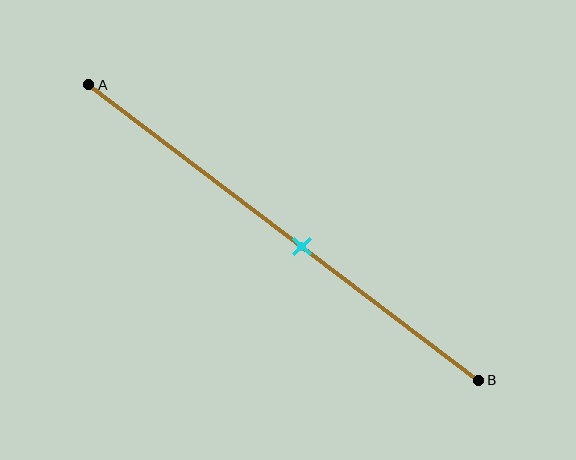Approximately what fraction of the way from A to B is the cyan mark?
The cyan mark is approximately 55% of the way from A to B.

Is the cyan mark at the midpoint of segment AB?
No, the mark is at about 55% from A, not at the 50% midpoint.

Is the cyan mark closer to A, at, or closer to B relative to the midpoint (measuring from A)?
The cyan mark is closer to point B than the midpoint of segment AB.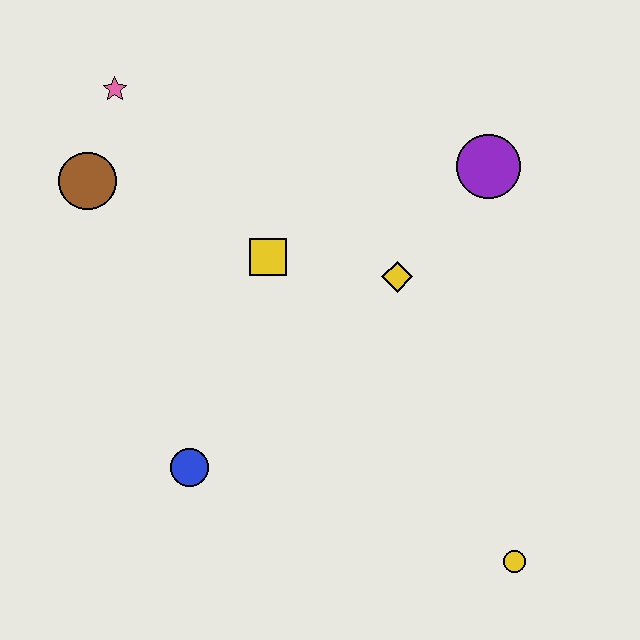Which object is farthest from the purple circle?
The blue circle is farthest from the purple circle.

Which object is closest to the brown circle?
The pink star is closest to the brown circle.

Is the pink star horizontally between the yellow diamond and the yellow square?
No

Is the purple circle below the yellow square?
No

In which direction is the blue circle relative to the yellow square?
The blue circle is below the yellow square.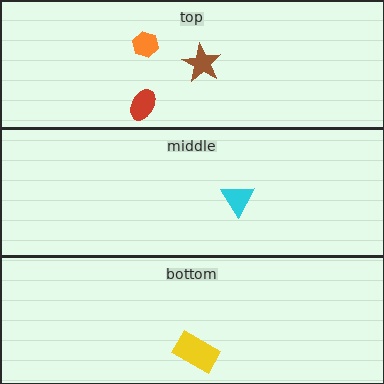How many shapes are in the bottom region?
1.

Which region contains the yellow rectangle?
The bottom region.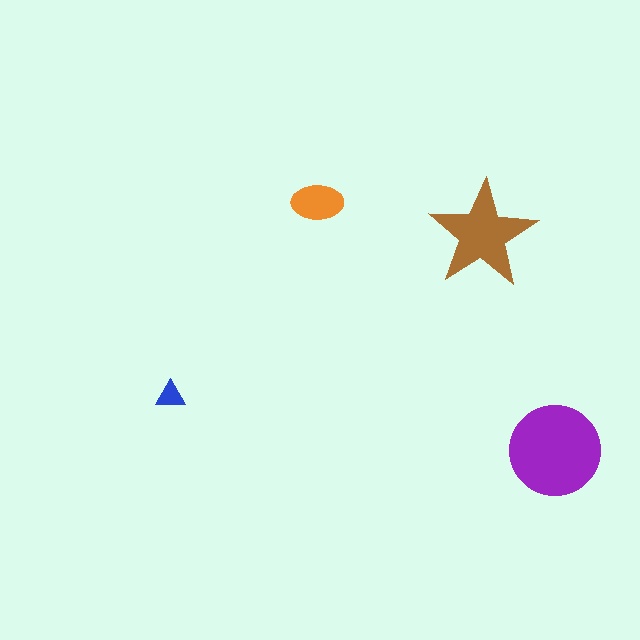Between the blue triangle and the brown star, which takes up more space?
The brown star.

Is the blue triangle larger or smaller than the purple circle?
Smaller.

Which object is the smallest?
The blue triangle.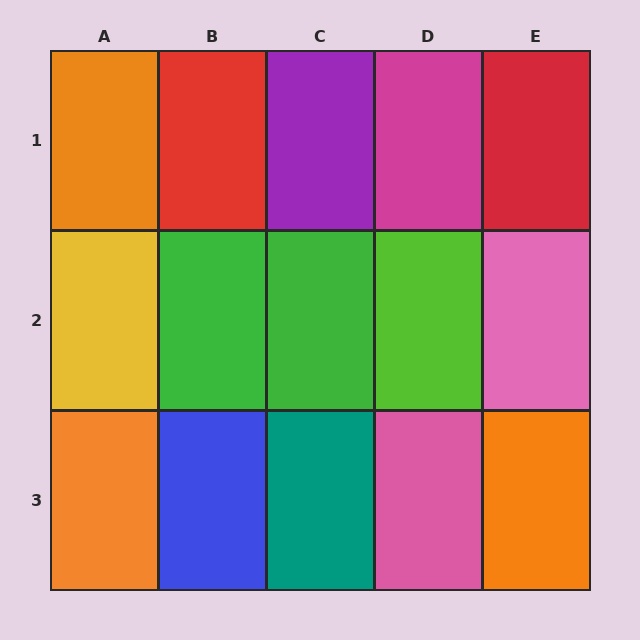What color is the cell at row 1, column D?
Magenta.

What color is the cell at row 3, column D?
Pink.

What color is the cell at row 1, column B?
Red.